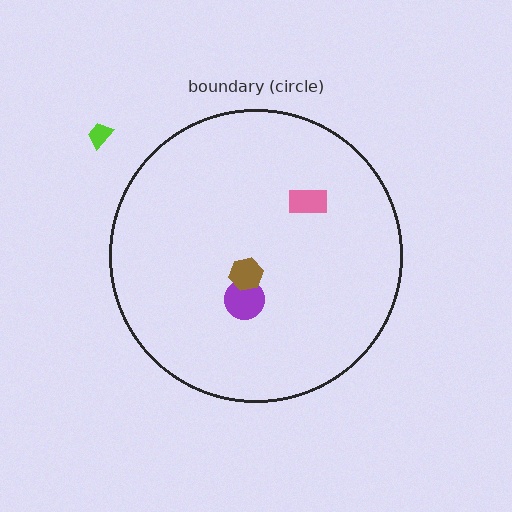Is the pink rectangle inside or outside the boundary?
Inside.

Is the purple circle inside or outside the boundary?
Inside.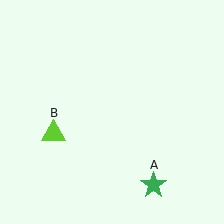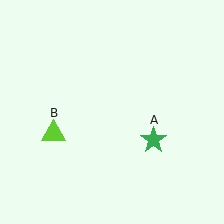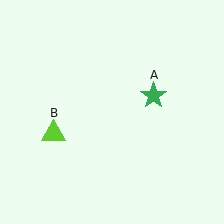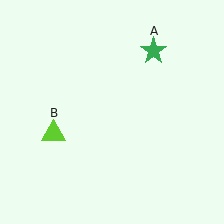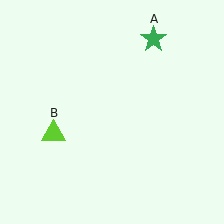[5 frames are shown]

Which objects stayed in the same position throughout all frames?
Lime triangle (object B) remained stationary.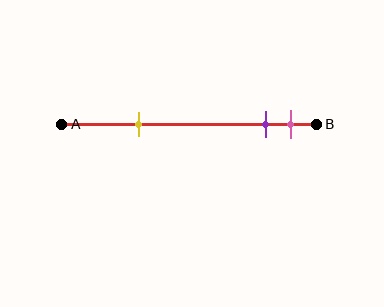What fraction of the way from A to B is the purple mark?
The purple mark is approximately 80% (0.8) of the way from A to B.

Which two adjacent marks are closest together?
The purple and pink marks are the closest adjacent pair.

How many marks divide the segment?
There are 3 marks dividing the segment.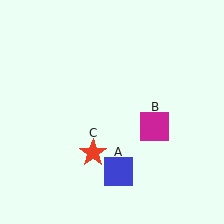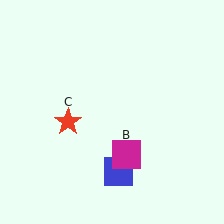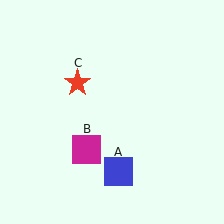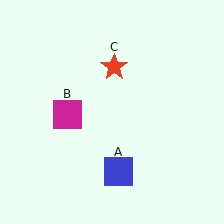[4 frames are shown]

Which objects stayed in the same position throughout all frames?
Blue square (object A) remained stationary.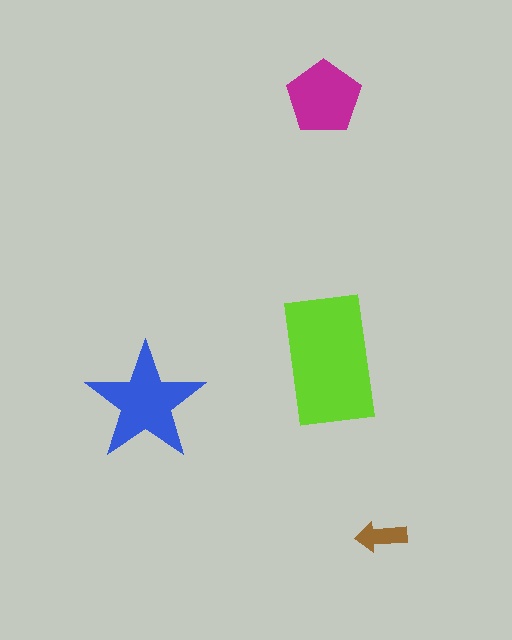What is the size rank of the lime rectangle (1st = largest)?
1st.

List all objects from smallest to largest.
The brown arrow, the magenta pentagon, the blue star, the lime rectangle.